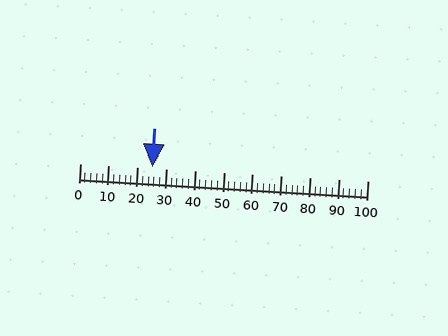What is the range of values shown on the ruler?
The ruler shows values from 0 to 100.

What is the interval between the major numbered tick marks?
The major tick marks are spaced 10 units apart.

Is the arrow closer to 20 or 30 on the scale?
The arrow is closer to 30.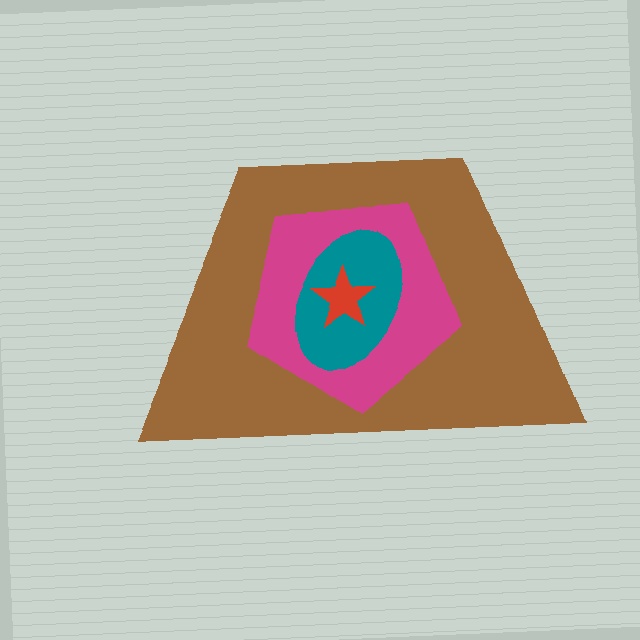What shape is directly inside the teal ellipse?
The red star.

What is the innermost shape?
The red star.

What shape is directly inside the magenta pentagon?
The teal ellipse.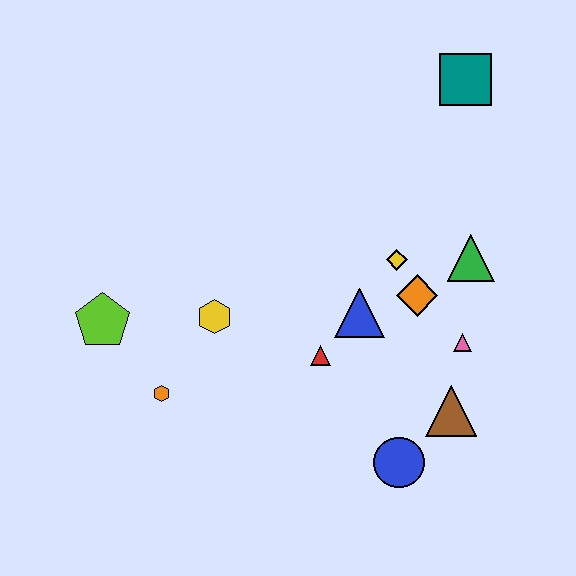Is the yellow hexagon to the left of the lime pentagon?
No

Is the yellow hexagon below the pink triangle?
No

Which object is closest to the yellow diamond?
The orange diamond is closest to the yellow diamond.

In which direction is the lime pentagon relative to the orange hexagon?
The lime pentagon is above the orange hexagon.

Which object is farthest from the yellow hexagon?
The teal square is farthest from the yellow hexagon.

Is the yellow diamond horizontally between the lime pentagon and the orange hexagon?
No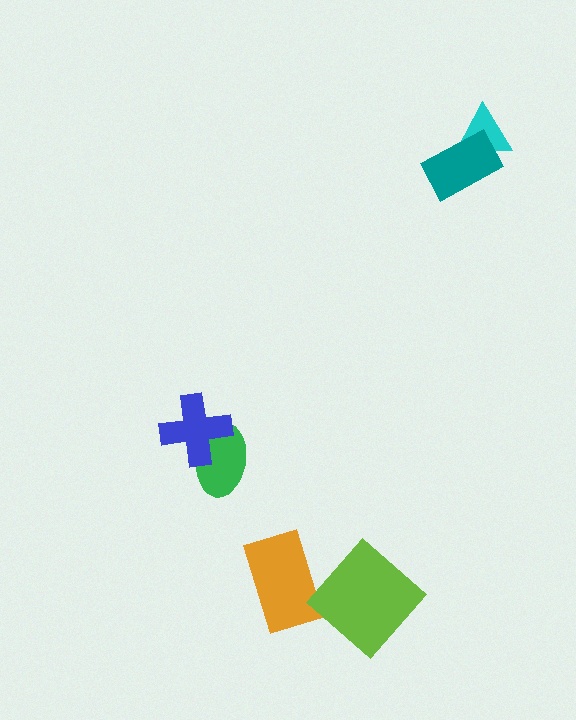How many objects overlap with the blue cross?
1 object overlaps with the blue cross.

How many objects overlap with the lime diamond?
0 objects overlap with the lime diamond.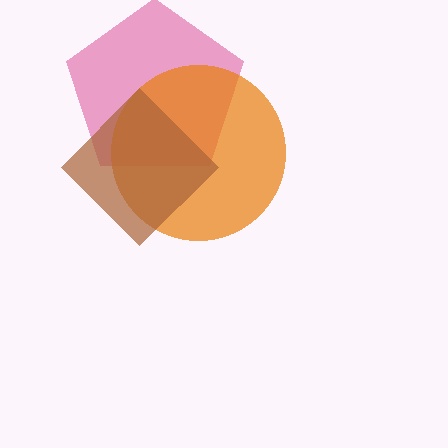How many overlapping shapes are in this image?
There are 3 overlapping shapes in the image.